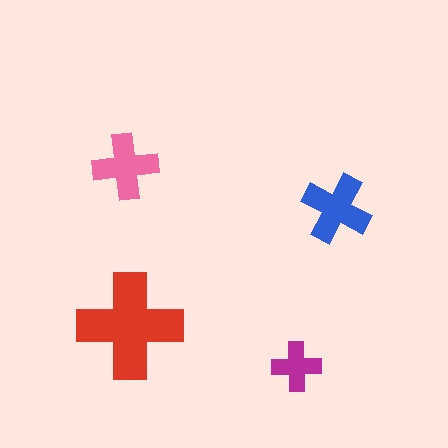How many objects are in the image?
There are 4 objects in the image.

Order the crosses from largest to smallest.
the red one, the blue one, the pink one, the magenta one.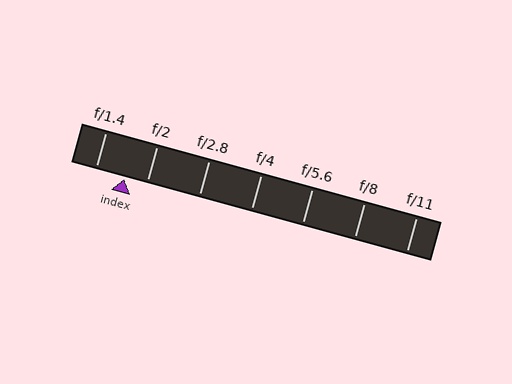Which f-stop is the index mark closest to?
The index mark is closest to f/2.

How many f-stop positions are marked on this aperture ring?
There are 7 f-stop positions marked.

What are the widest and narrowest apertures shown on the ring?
The widest aperture shown is f/1.4 and the narrowest is f/11.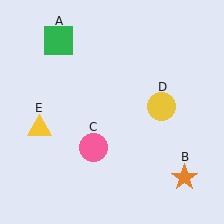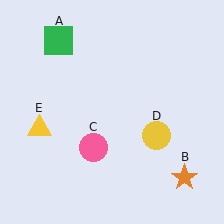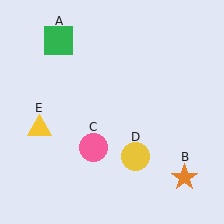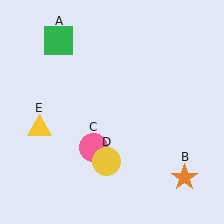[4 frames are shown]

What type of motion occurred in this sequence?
The yellow circle (object D) rotated clockwise around the center of the scene.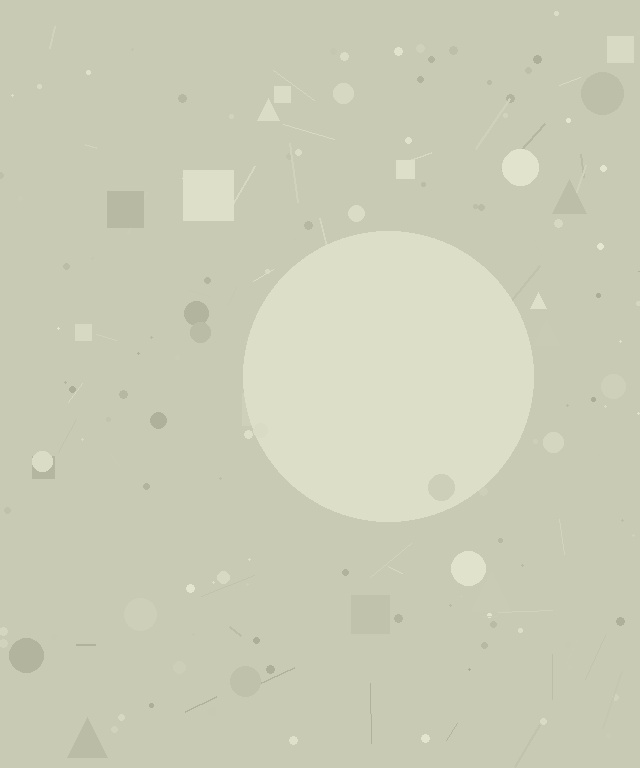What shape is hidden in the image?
A circle is hidden in the image.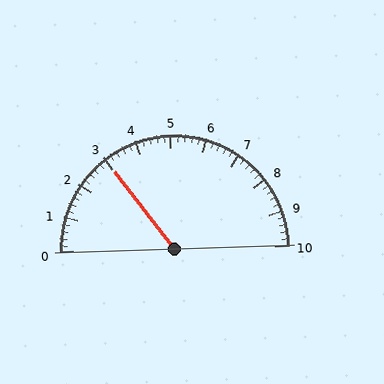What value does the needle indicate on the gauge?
The needle indicates approximately 3.0.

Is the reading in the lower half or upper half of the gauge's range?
The reading is in the lower half of the range (0 to 10).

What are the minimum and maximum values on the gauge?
The gauge ranges from 0 to 10.